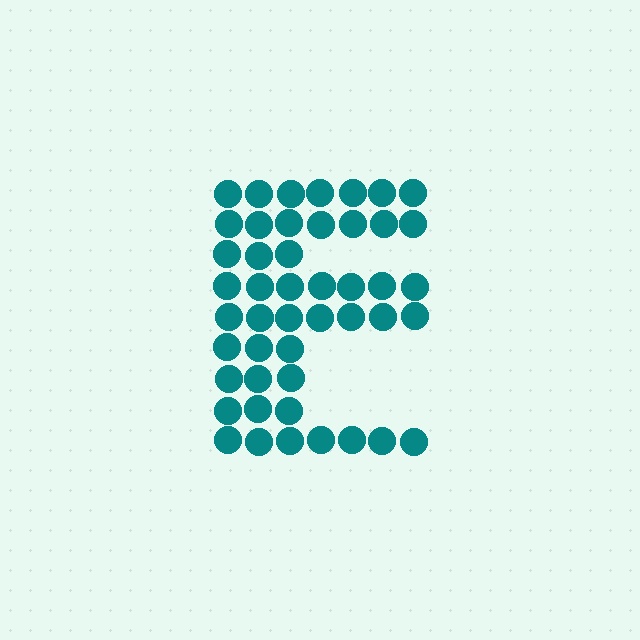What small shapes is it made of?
It is made of small circles.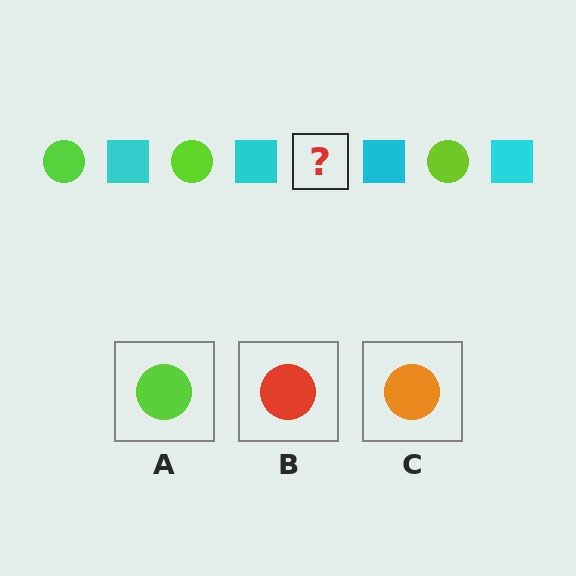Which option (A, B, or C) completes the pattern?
A.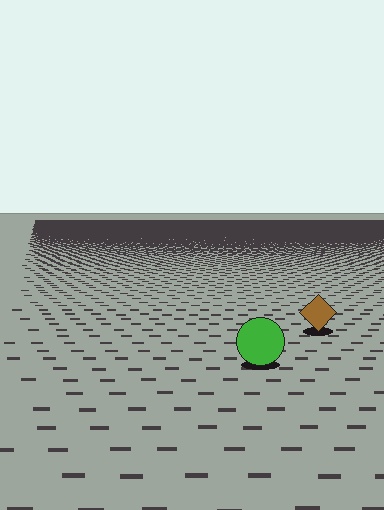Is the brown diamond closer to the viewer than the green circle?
No. The green circle is closer — you can tell from the texture gradient: the ground texture is coarser near it.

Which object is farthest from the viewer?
The brown diamond is farthest from the viewer. It appears smaller and the ground texture around it is denser.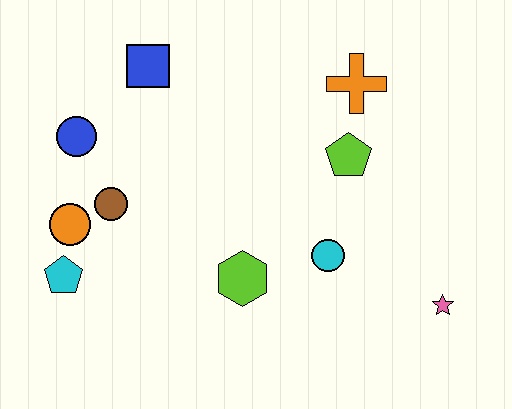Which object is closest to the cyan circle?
The lime hexagon is closest to the cyan circle.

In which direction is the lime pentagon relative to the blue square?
The lime pentagon is to the right of the blue square.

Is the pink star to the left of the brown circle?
No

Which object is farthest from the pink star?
The blue circle is farthest from the pink star.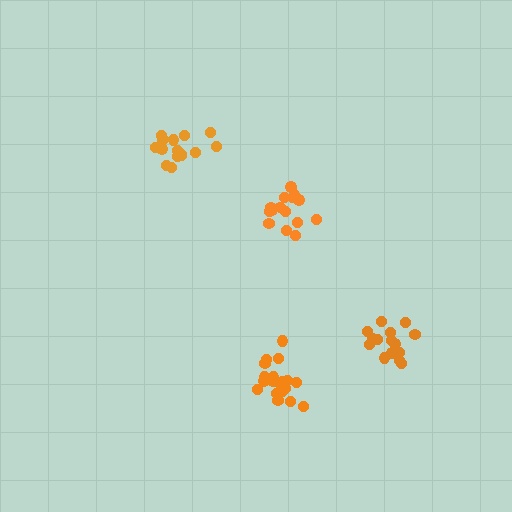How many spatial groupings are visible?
There are 4 spatial groupings.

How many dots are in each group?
Group 1: 15 dots, Group 2: 19 dots, Group 3: 15 dots, Group 4: 15 dots (64 total).